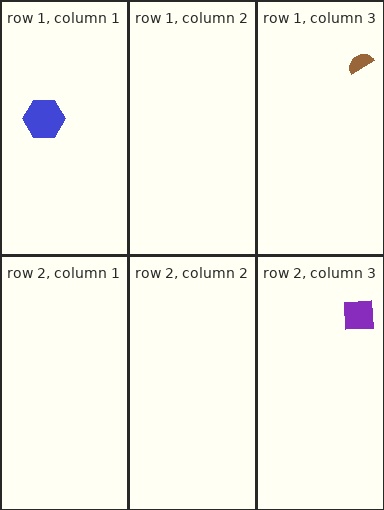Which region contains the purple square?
The row 2, column 3 region.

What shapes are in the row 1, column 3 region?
The brown semicircle.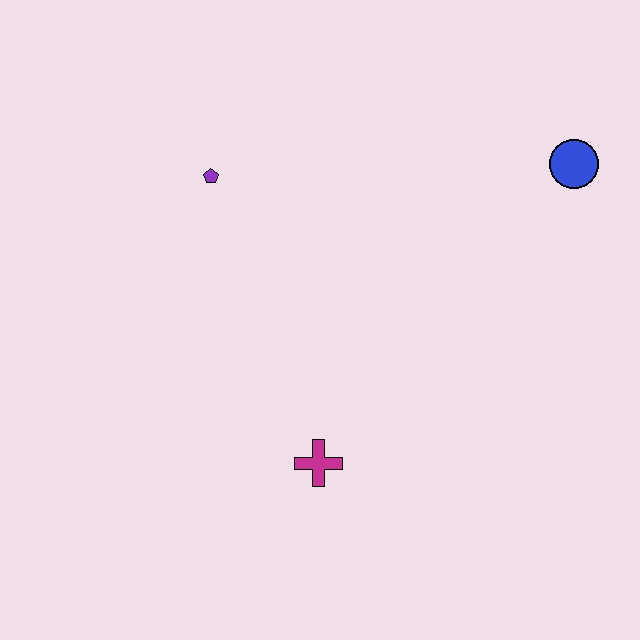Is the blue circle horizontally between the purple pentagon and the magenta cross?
No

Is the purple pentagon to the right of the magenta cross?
No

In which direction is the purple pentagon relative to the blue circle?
The purple pentagon is to the left of the blue circle.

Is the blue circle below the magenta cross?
No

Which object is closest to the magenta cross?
The purple pentagon is closest to the magenta cross.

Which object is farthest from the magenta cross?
The blue circle is farthest from the magenta cross.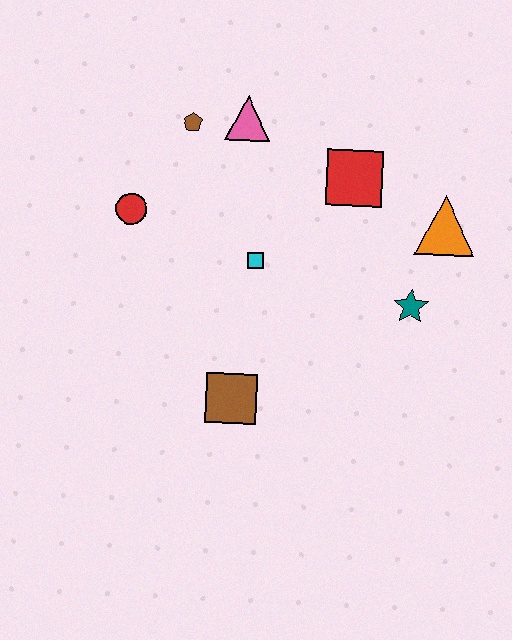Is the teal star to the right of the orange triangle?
No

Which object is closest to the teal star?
The orange triangle is closest to the teal star.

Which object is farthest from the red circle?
The orange triangle is farthest from the red circle.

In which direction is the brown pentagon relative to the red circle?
The brown pentagon is above the red circle.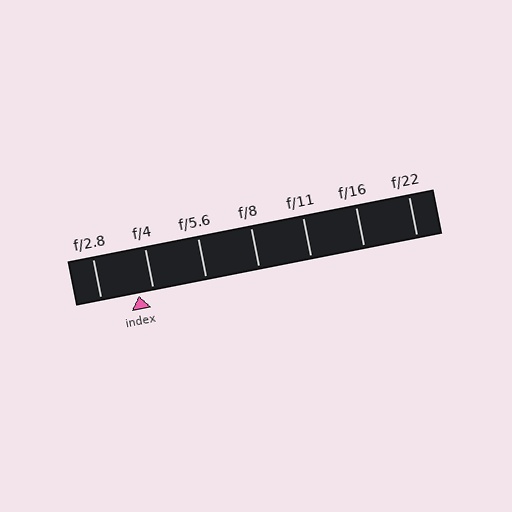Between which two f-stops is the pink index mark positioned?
The index mark is between f/2.8 and f/4.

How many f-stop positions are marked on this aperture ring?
There are 7 f-stop positions marked.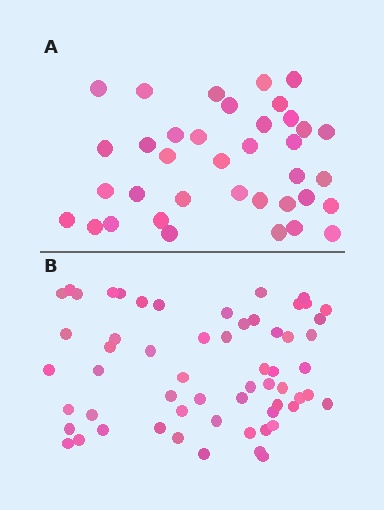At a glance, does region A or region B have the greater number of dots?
Region B (the bottom region) has more dots.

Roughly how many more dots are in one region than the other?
Region B has approximately 20 more dots than region A.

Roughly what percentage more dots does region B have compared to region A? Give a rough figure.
About 60% more.